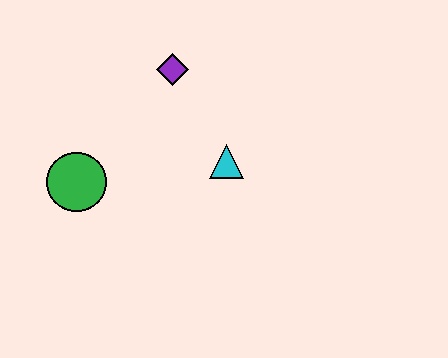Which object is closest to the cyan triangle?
The purple diamond is closest to the cyan triangle.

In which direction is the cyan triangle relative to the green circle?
The cyan triangle is to the right of the green circle.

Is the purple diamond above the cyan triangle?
Yes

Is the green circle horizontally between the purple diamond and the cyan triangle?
No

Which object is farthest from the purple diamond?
The green circle is farthest from the purple diamond.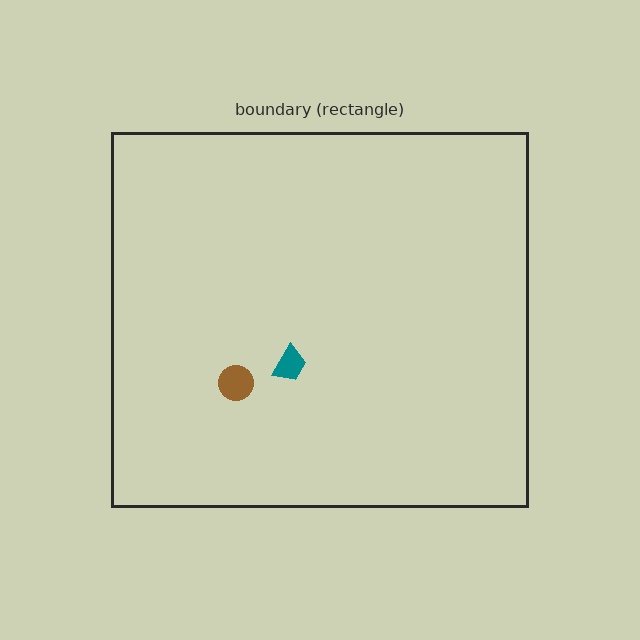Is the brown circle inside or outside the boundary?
Inside.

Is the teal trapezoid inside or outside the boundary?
Inside.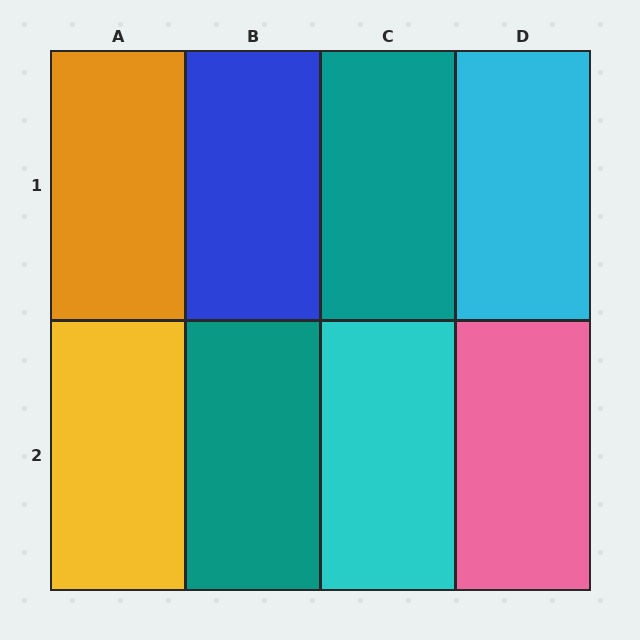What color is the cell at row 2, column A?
Yellow.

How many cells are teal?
2 cells are teal.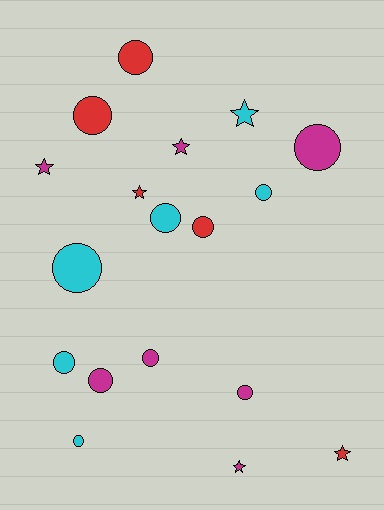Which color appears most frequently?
Magenta, with 7 objects.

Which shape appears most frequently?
Circle, with 12 objects.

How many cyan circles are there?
There are 5 cyan circles.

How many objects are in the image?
There are 18 objects.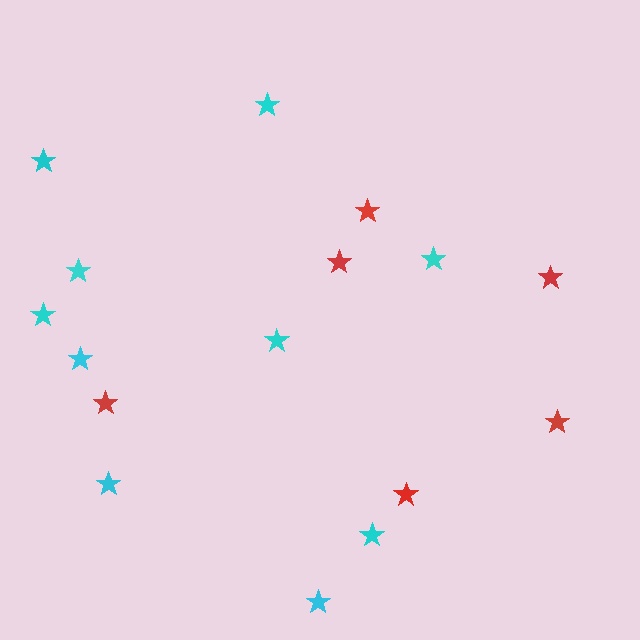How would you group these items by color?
There are 2 groups: one group of red stars (6) and one group of cyan stars (10).